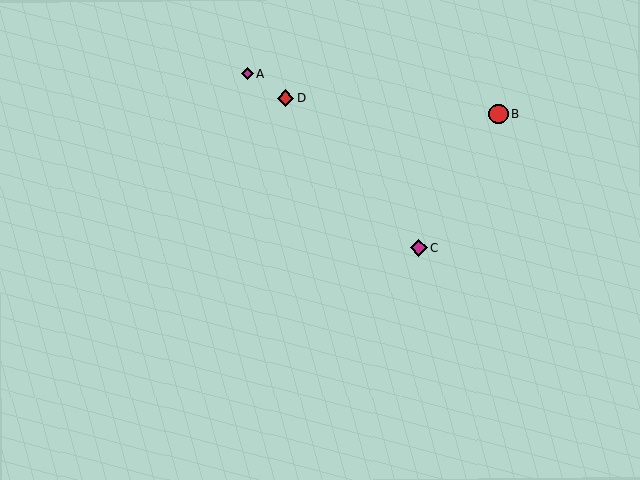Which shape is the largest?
The red circle (labeled B) is the largest.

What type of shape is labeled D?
Shape D is a red diamond.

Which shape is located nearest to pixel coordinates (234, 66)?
The magenta diamond (labeled A) at (248, 73) is nearest to that location.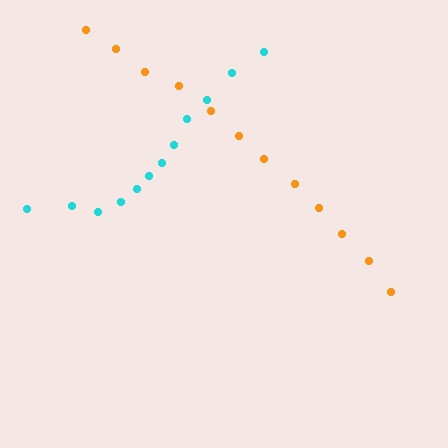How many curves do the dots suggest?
There are 2 distinct paths.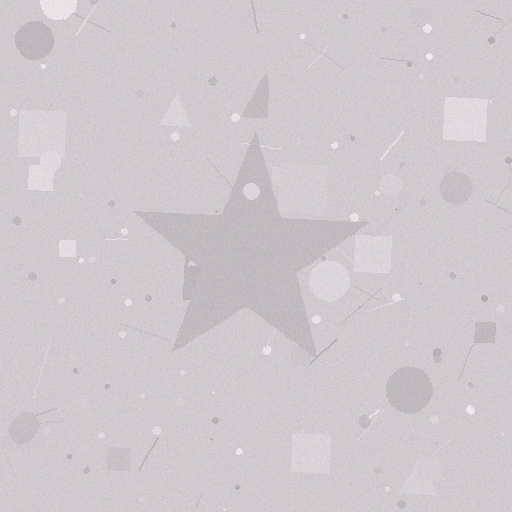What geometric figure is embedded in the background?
A star is embedded in the background.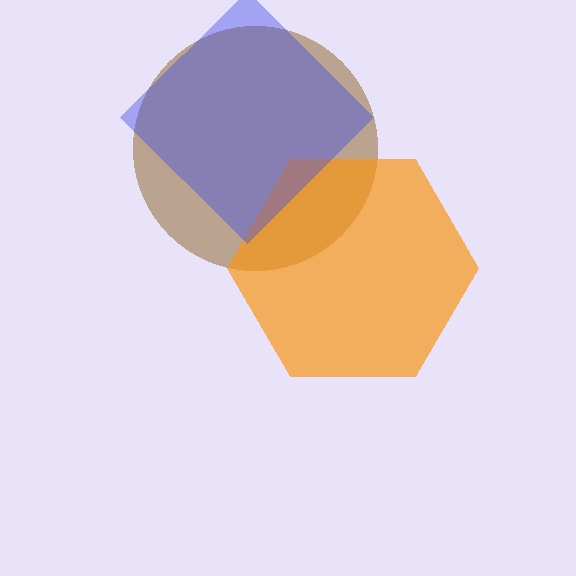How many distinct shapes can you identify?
There are 3 distinct shapes: a brown circle, an orange hexagon, a blue diamond.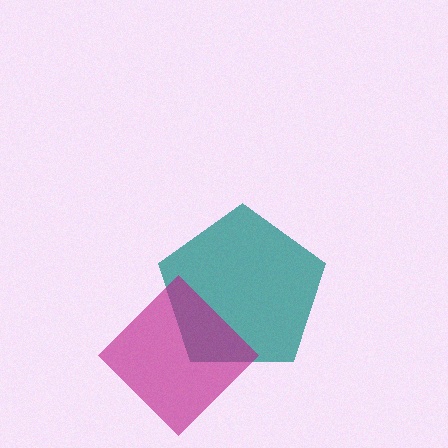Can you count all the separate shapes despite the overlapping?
Yes, there are 2 separate shapes.